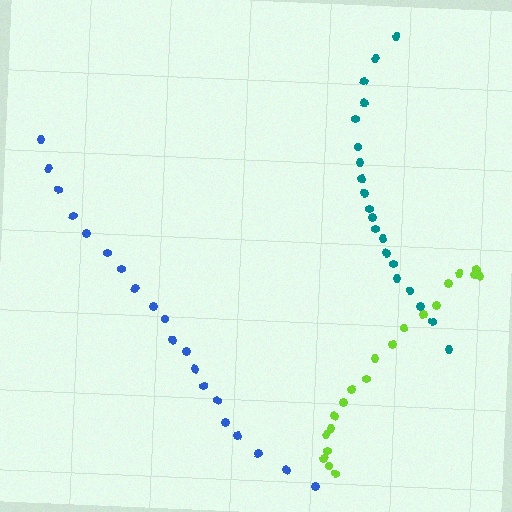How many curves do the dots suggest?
There are 3 distinct paths.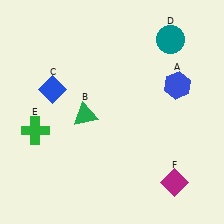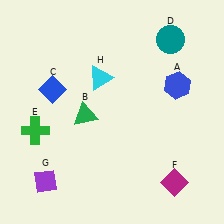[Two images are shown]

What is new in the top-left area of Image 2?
A cyan triangle (H) was added in the top-left area of Image 2.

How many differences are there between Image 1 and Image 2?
There are 2 differences between the two images.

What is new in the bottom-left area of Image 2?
A purple diamond (G) was added in the bottom-left area of Image 2.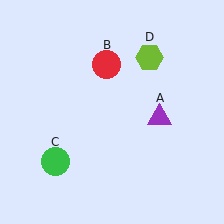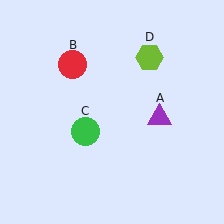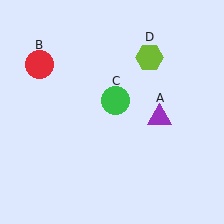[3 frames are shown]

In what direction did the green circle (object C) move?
The green circle (object C) moved up and to the right.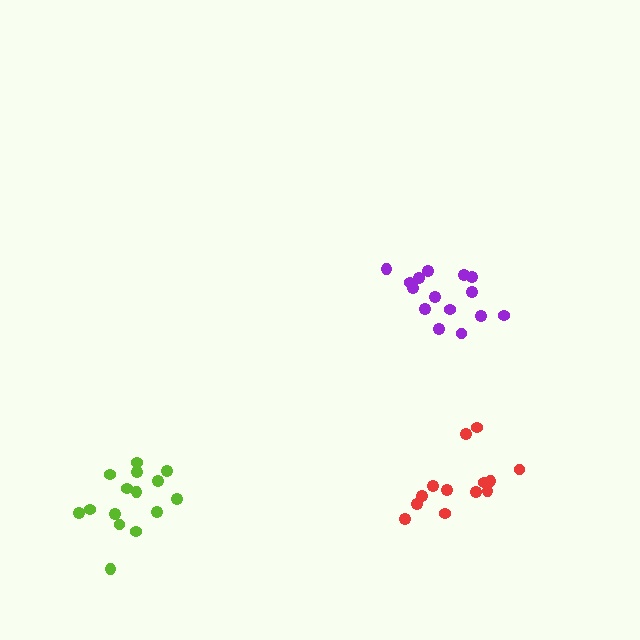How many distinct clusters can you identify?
There are 3 distinct clusters.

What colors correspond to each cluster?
The clusters are colored: red, purple, lime.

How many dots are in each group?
Group 1: 13 dots, Group 2: 15 dots, Group 3: 15 dots (43 total).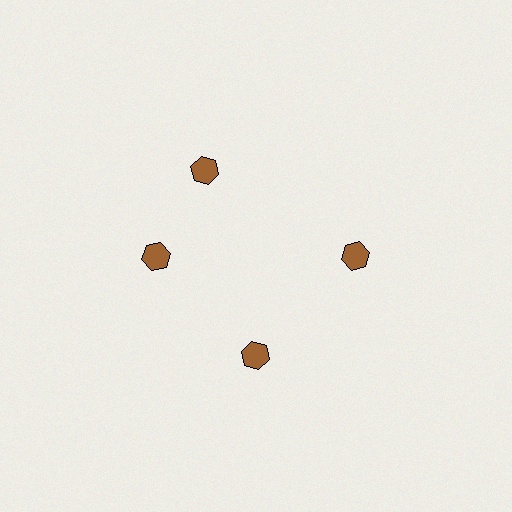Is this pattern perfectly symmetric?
No. The 4 brown hexagons are arranged in a ring, but one element near the 12 o'clock position is rotated out of alignment along the ring, breaking the 4-fold rotational symmetry.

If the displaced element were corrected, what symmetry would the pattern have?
It would have 4-fold rotational symmetry — the pattern would map onto itself every 90 degrees.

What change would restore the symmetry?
The symmetry would be restored by rotating it back into even spacing with its neighbors so that all 4 hexagons sit at equal angles and equal distance from the center.